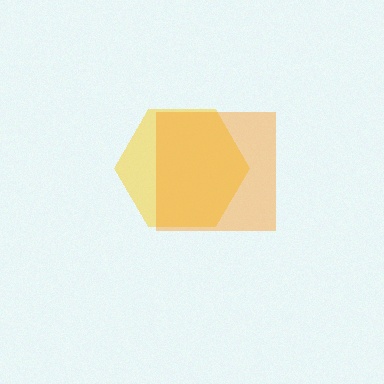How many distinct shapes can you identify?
There are 2 distinct shapes: a yellow hexagon, an orange square.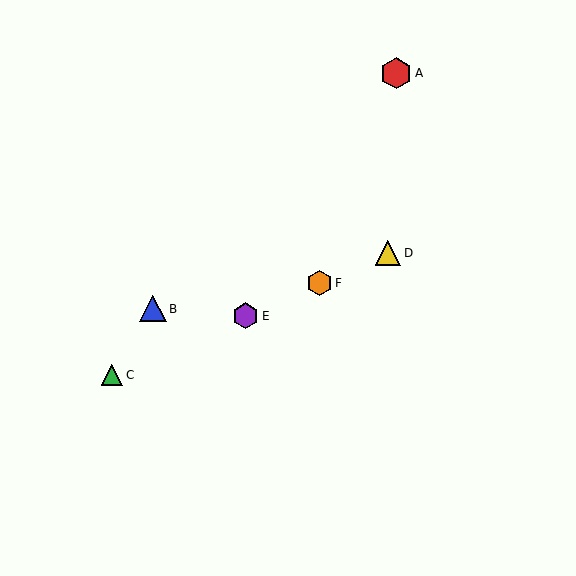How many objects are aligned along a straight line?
4 objects (C, D, E, F) are aligned along a straight line.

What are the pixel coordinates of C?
Object C is at (112, 375).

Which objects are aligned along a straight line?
Objects C, D, E, F are aligned along a straight line.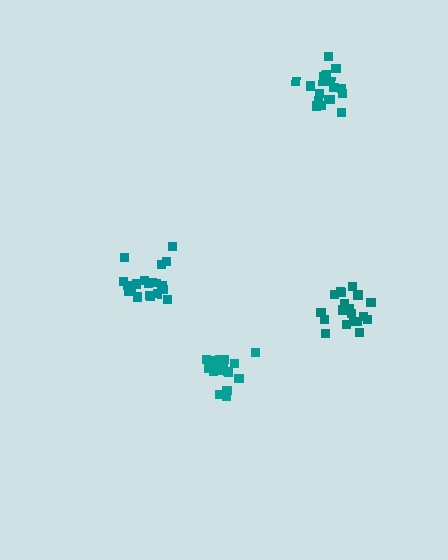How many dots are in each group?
Group 1: 19 dots, Group 2: 20 dots, Group 3: 20 dots, Group 4: 19 dots (78 total).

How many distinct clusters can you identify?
There are 4 distinct clusters.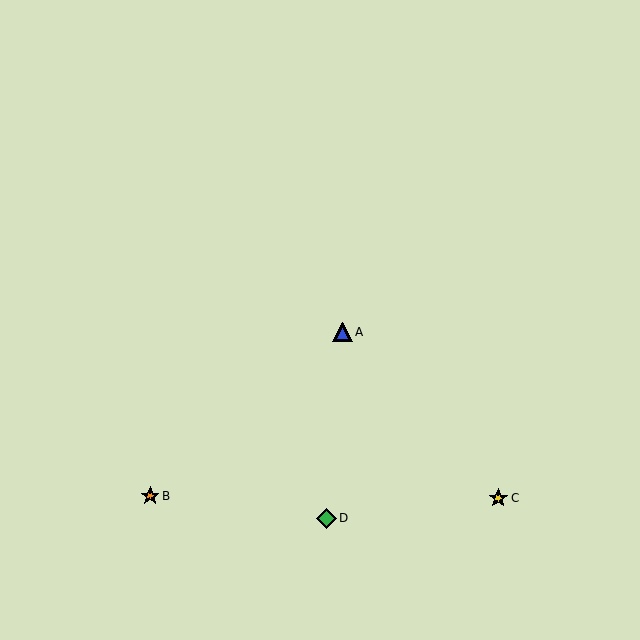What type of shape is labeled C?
Shape C is a yellow star.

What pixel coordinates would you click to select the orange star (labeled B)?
Click at (150, 496) to select the orange star B.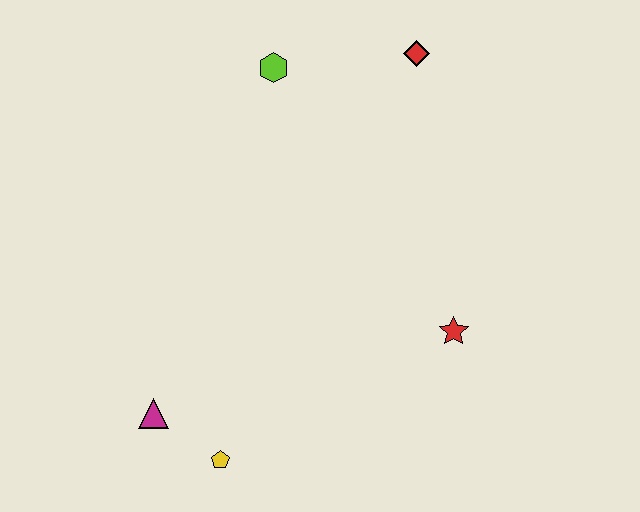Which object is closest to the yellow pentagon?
The magenta triangle is closest to the yellow pentagon.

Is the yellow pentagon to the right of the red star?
No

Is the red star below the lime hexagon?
Yes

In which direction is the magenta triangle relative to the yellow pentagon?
The magenta triangle is to the left of the yellow pentagon.